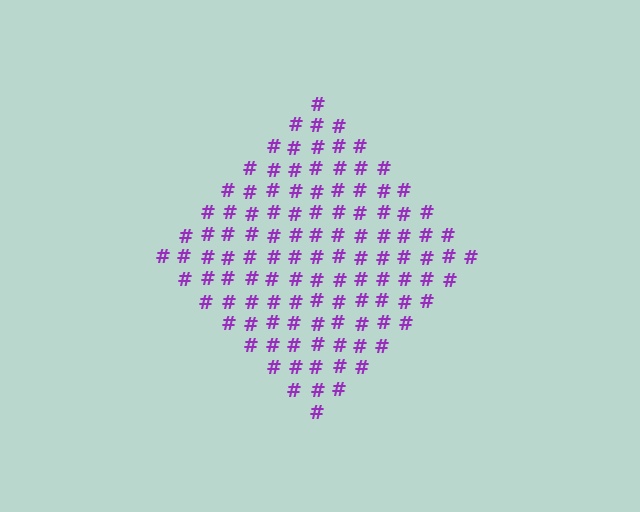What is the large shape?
The large shape is a diamond.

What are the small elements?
The small elements are hash symbols.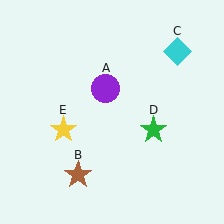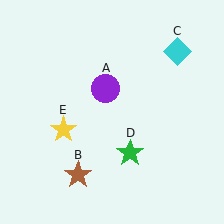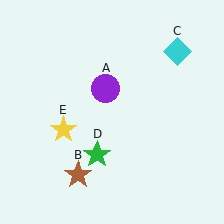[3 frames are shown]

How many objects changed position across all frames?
1 object changed position: green star (object D).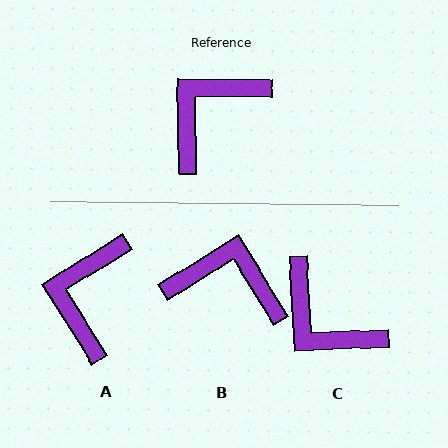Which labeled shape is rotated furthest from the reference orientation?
C, about 93 degrees away.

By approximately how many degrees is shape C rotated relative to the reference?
Approximately 93 degrees counter-clockwise.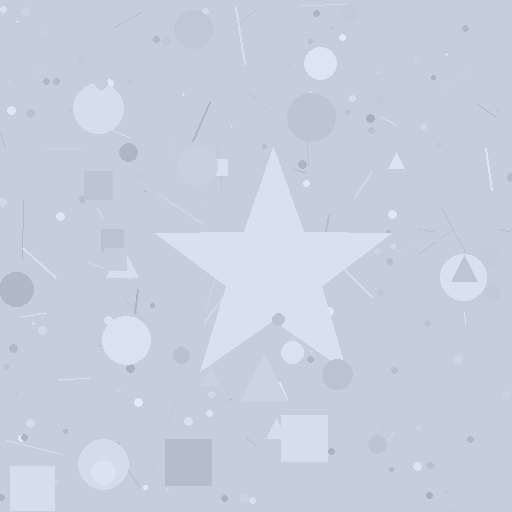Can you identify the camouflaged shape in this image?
The camouflaged shape is a star.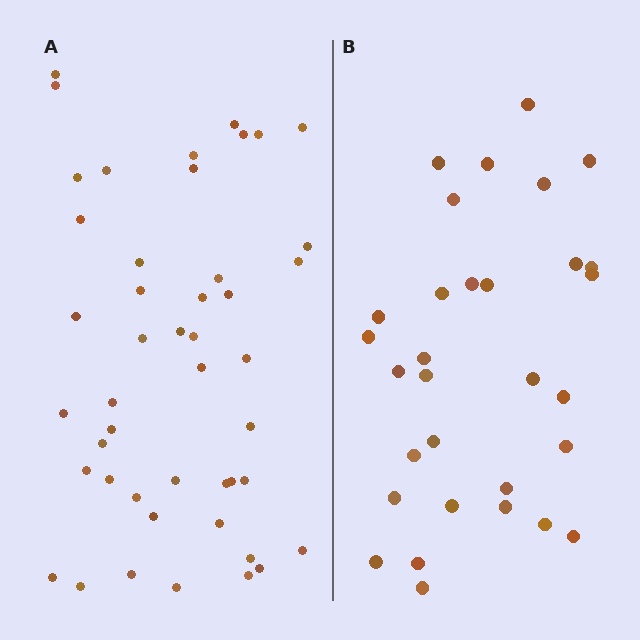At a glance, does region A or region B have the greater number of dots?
Region A (the left region) has more dots.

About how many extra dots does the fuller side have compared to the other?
Region A has approximately 15 more dots than region B.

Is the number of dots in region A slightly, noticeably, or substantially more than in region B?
Region A has substantially more. The ratio is roughly 1.5 to 1.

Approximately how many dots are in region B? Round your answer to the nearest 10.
About 30 dots. (The exact count is 31, which rounds to 30.)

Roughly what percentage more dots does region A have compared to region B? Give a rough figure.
About 50% more.